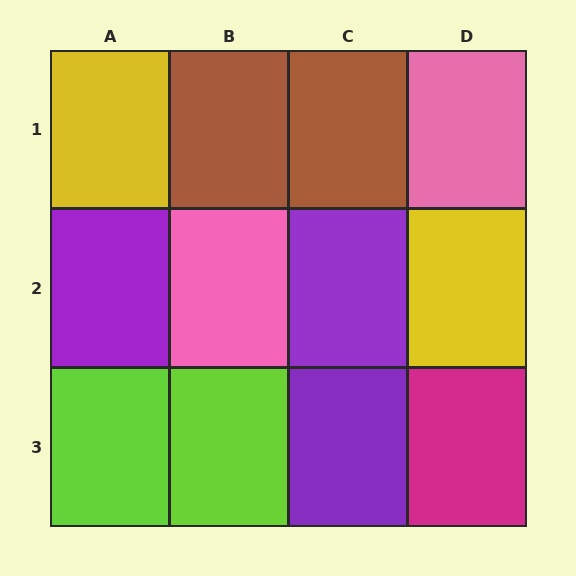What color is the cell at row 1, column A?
Yellow.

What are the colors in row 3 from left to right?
Lime, lime, purple, magenta.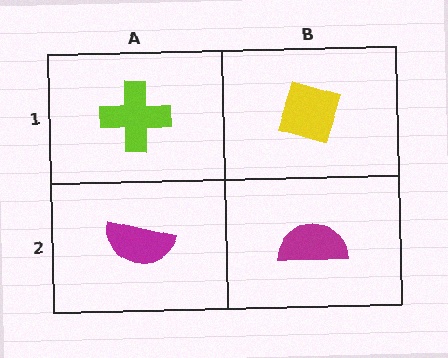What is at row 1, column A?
A lime cross.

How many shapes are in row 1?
2 shapes.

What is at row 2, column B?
A magenta semicircle.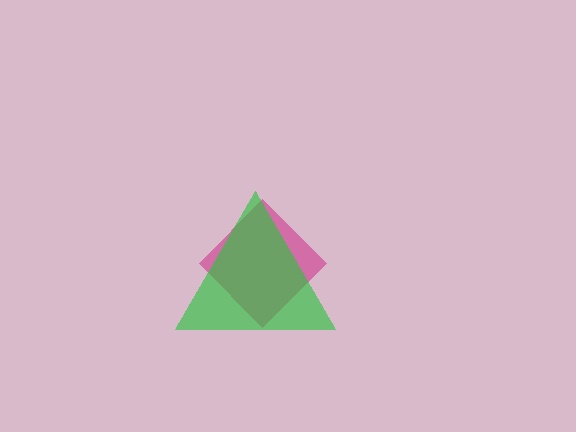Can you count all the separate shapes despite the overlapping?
Yes, there are 2 separate shapes.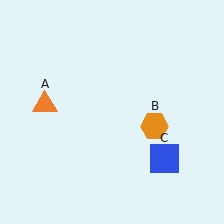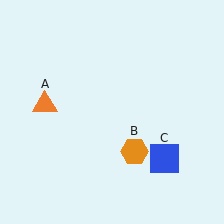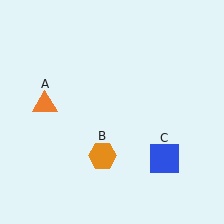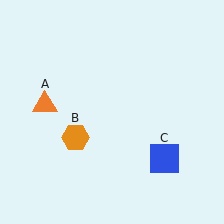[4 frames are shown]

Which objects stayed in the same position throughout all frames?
Orange triangle (object A) and blue square (object C) remained stationary.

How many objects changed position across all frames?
1 object changed position: orange hexagon (object B).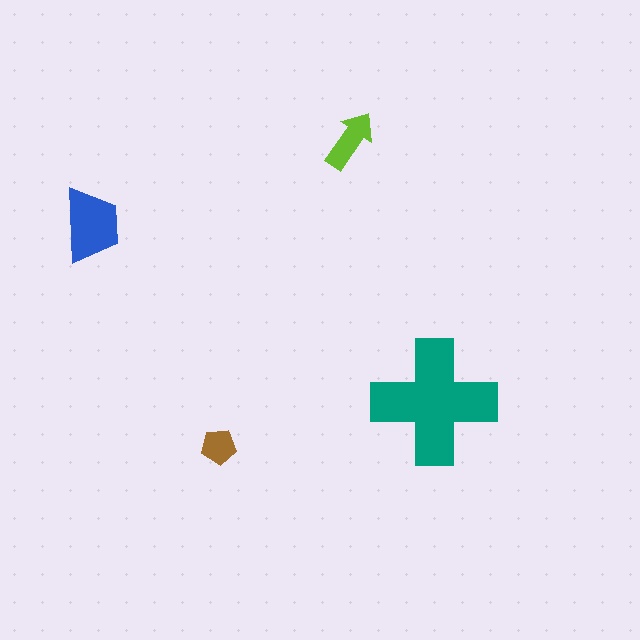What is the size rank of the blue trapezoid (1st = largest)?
2nd.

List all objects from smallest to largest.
The brown pentagon, the lime arrow, the blue trapezoid, the teal cross.